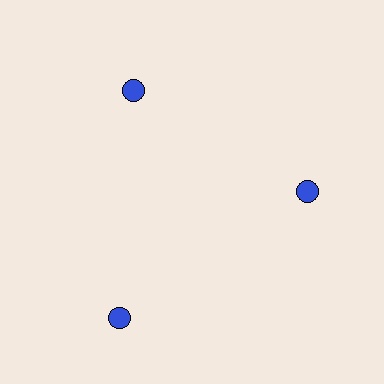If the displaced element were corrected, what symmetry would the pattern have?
It would have 3-fold rotational symmetry — the pattern would map onto itself every 120 degrees.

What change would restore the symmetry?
The symmetry would be restored by moving it inward, back onto the ring so that all 3 circles sit at equal angles and equal distance from the center.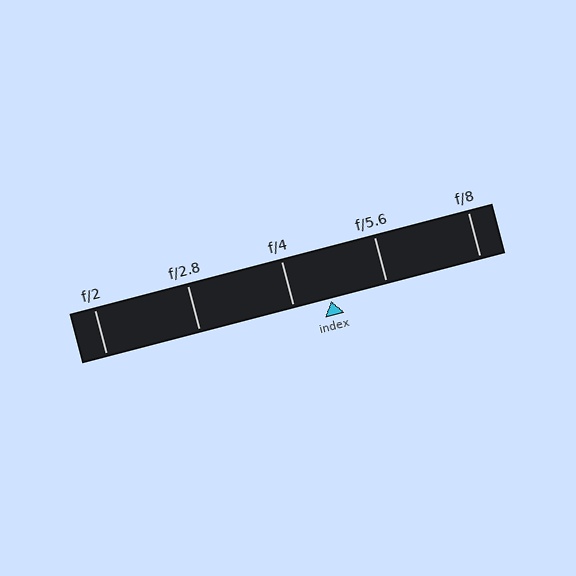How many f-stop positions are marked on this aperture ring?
There are 5 f-stop positions marked.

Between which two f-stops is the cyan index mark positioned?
The index mark is between f/4 and f/5.6.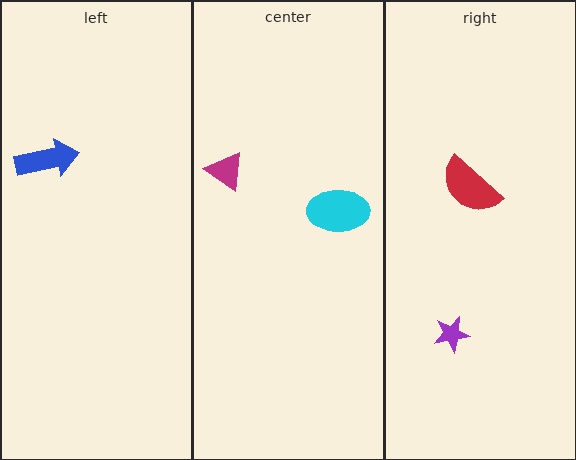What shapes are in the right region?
The red semicircle, the purple star.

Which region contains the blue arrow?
The left region.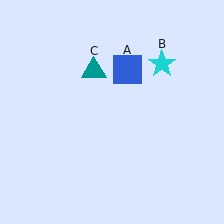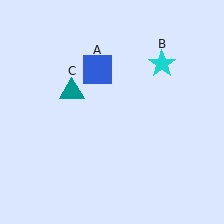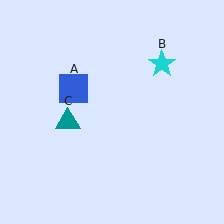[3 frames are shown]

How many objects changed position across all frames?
2 objects changed position: blue square (object A), teal triangle (object C).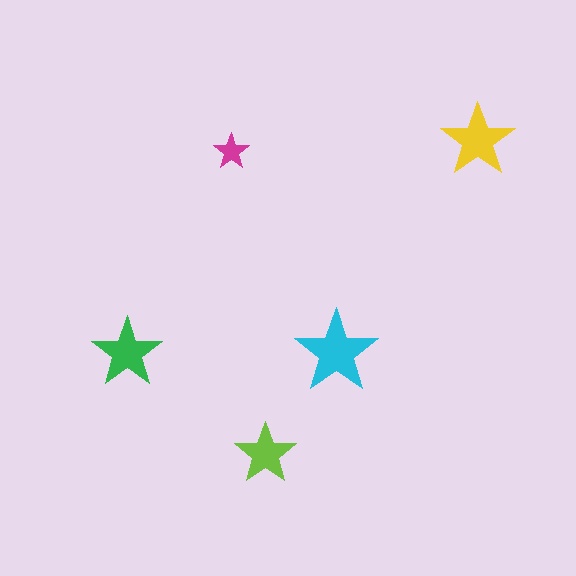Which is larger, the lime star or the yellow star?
The yellow one.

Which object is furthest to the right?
The yellow star is rightmost.